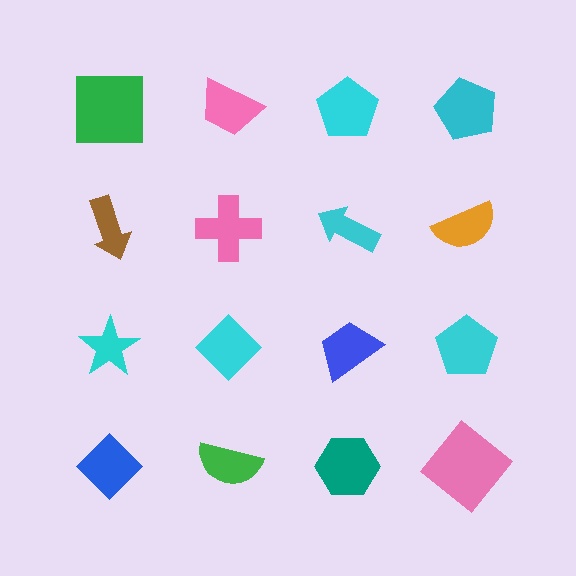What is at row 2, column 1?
A brown arrow.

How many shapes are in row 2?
4 shapes.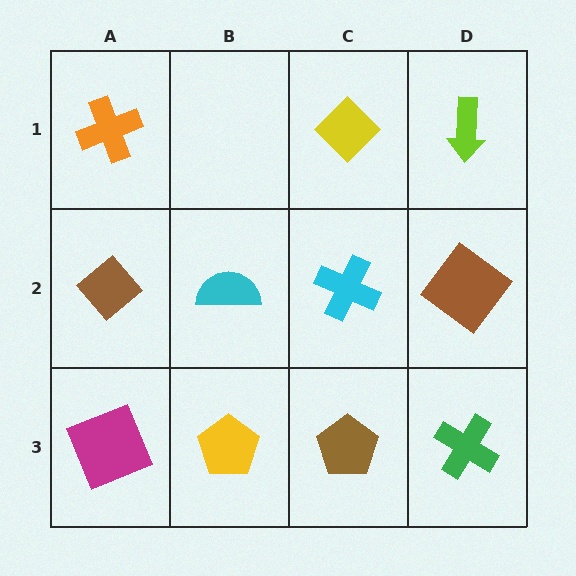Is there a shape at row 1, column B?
No, that cell is empty.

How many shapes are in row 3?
4 shapes.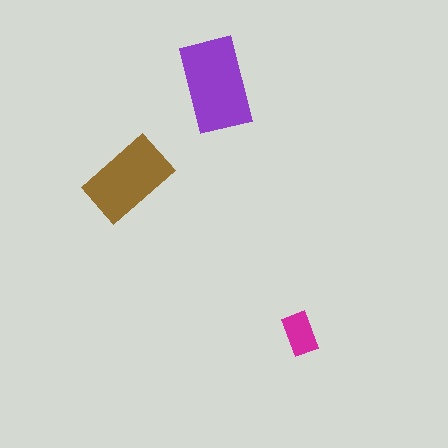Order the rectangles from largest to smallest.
the purple one, the brown one, the magenta one.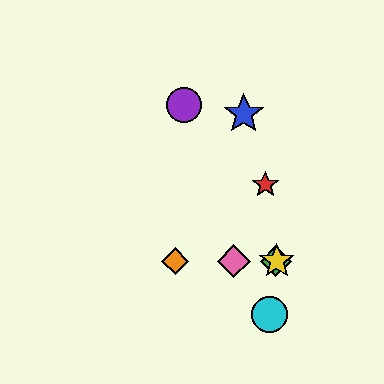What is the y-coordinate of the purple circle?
The purple circle is at y≈105.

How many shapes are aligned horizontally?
4 shapes (the green diamond, the yellow star, the orange diamond, the pink diamond) are aligned horizontally.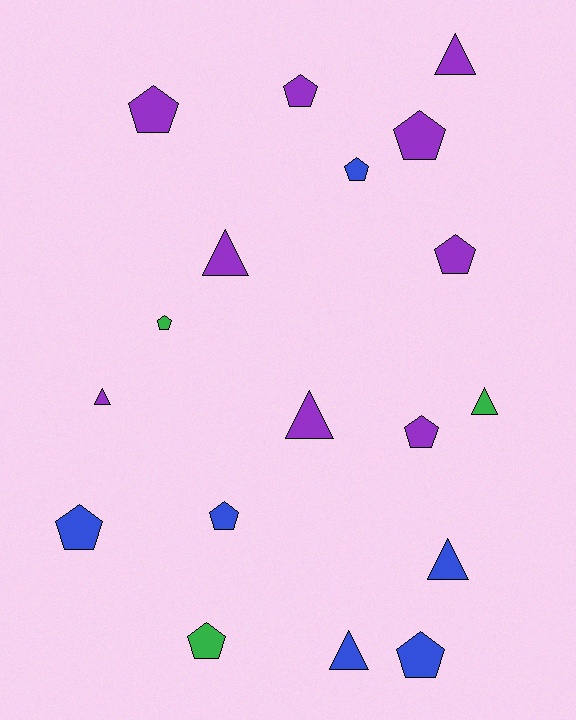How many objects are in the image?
There are 18 objects.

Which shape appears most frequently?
Pentagon, with 11 objects.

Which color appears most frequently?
Purple, with 9 objects.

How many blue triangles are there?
There are 2 blue triangles.